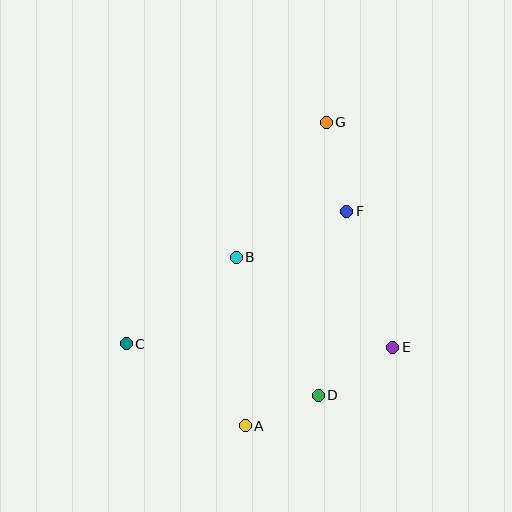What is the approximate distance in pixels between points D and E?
The distance between D and E is approximately 89 pixels.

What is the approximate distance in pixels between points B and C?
The distance between B and C is approximately 140 pixels.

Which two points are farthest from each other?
Points A and G are farthest from each other.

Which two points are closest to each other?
Points A and D are closest to each other.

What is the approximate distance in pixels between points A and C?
The distance between A and C is approximately 144 pixels.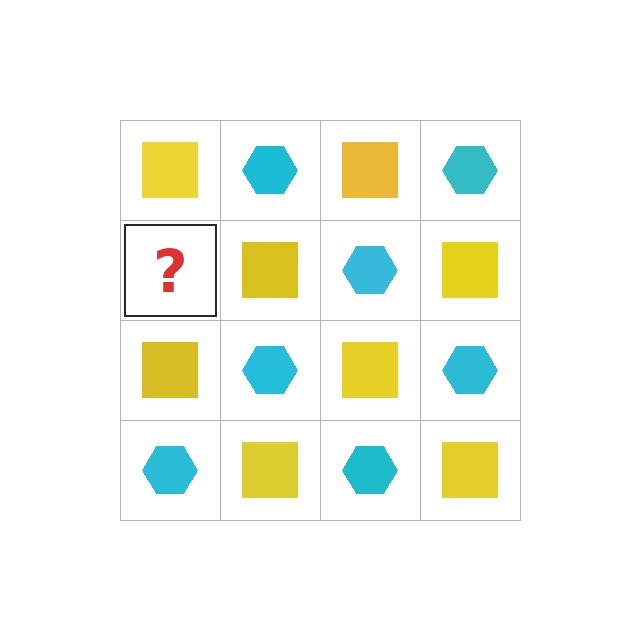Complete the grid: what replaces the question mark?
The question mark should be replaced with a cyan hexagon.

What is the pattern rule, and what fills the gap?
The rule is that it alternates yellow square and cyan hexagon in a checkerboard pattern. The gap should be filled with a cyan hexagon.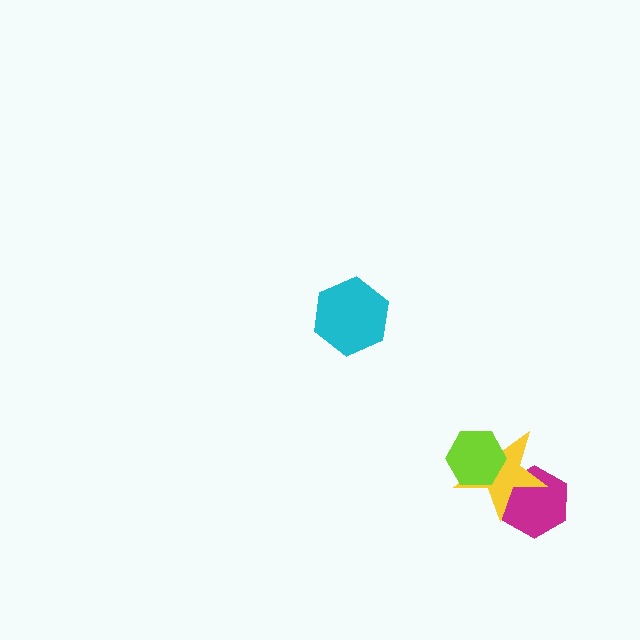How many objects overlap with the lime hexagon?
1 object overlaps with the lime hexagon.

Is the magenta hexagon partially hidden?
Yes, it is partially covered by another shape.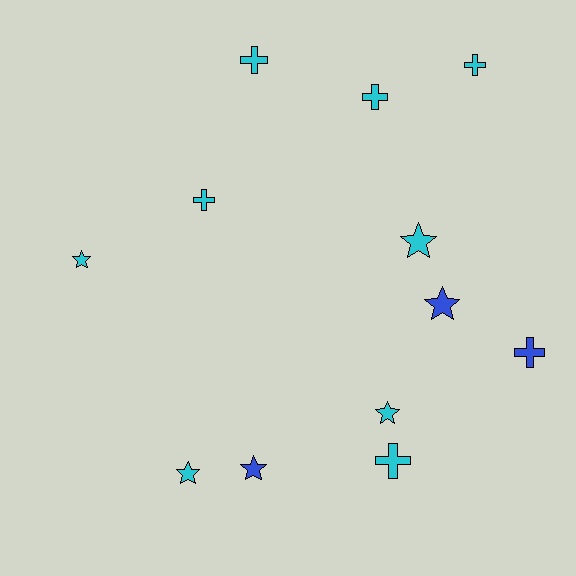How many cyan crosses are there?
There are 5 cyan crosses.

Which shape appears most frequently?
Cross, with 6 objects.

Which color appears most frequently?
Cyan, with 9 objects.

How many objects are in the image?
There are 12 objects.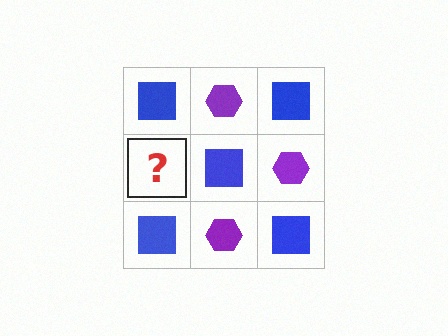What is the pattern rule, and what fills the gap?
The rule is that it alternates blue square and purple hexagon in a checkerboard pattern. The gap should be filled with a purple hexagon.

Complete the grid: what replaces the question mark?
The question mark should be replaced with a purple hexagon.